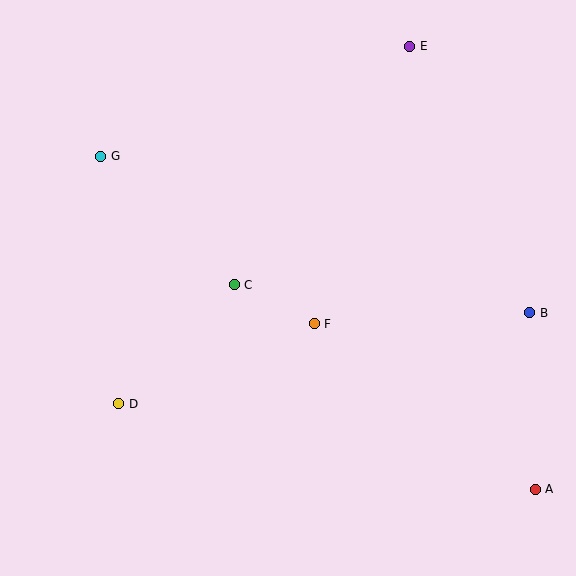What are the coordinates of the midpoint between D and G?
The midpoint between D and G is at (110, 280).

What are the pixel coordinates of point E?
Point E is at (410, 46).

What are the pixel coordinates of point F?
Point F is at (314, 324).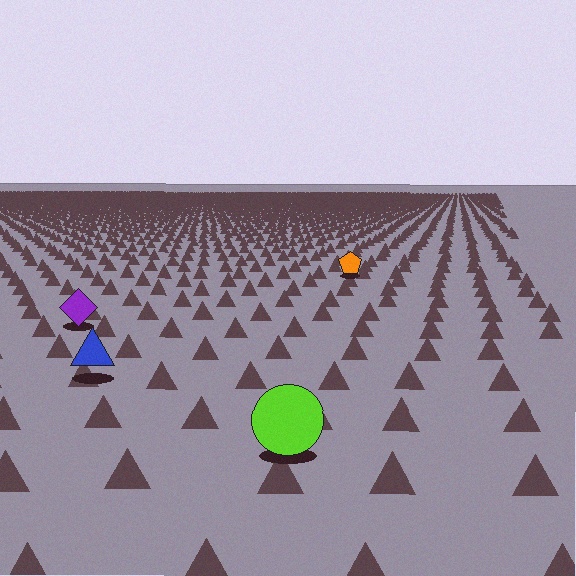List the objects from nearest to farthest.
From nearest to farthest: the lime circle, the blue triangle, the purple diamond, the orange pentagon.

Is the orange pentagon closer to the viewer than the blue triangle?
No. The blue triangle is closer — you can tell from the texture gradient: the ground texture is coarser near it.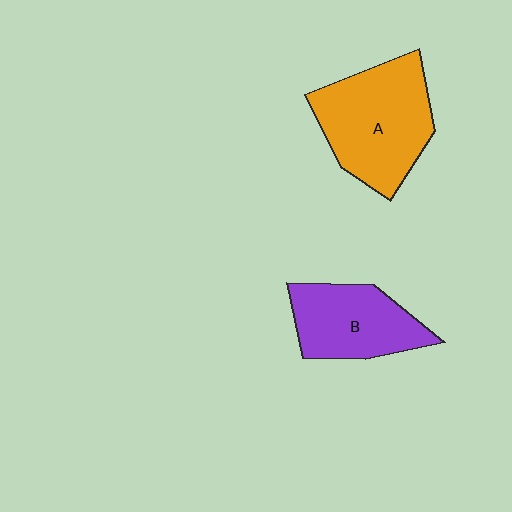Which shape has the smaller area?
Shape B (purple).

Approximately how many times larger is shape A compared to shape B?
Approximately 1.4 times.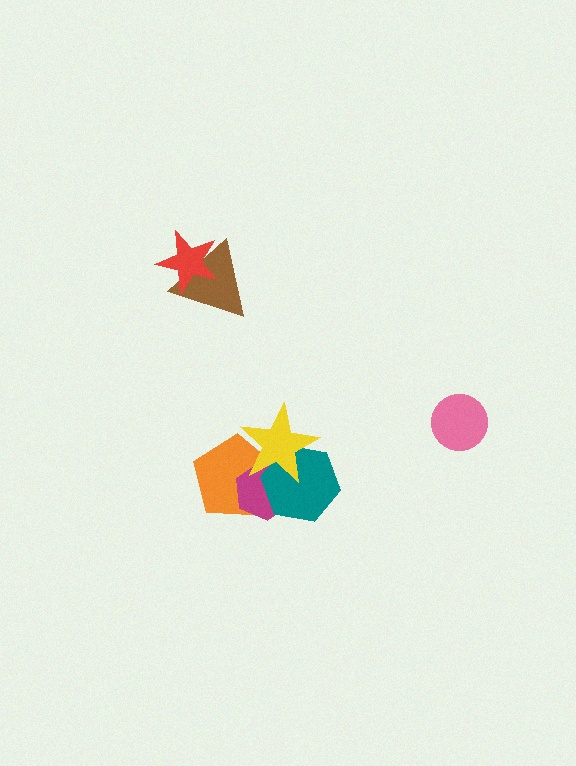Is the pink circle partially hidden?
No, no other shape covers it.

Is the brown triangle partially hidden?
Yes, it is partially covered by another shape.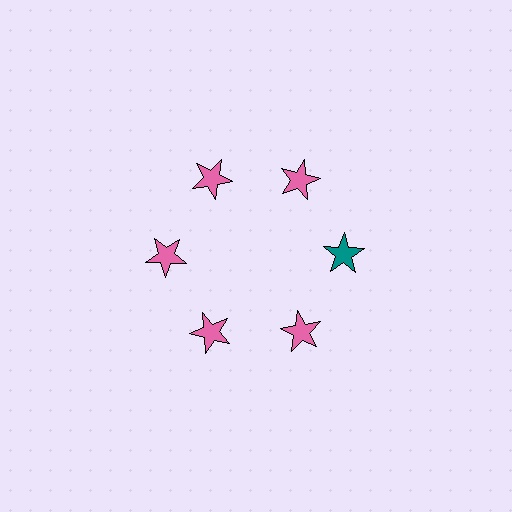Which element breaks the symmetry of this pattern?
The teal star at roughly the 3 o'clock position breaks the symmetry. All other shapes are pink stars.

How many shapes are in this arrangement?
There are 6 shapes arranged in a ring pattern.